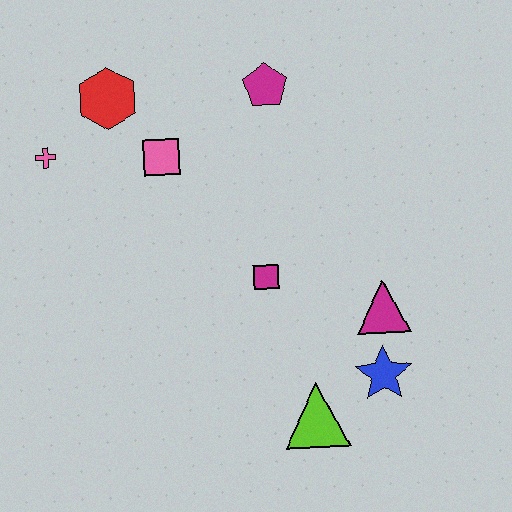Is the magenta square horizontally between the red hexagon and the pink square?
No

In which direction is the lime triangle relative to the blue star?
The lime triangle is to the left of the blue star.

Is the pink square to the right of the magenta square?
No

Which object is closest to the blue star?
The magenta triangle is closest to the blue star.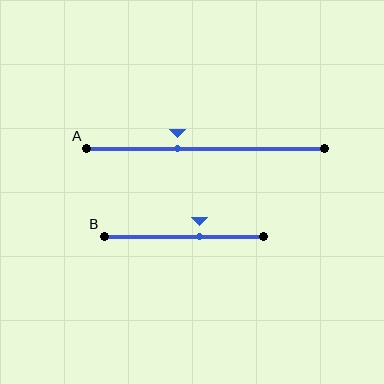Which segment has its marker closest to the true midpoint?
Segment B has its marker closest to the true midpoint.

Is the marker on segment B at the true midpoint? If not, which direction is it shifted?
No, the marker on segment B is shifted to the right by about 10% of the segment length.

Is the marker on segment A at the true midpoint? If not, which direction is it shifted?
No, the marker on segment A is shifted to the left by about 12% of the segment length.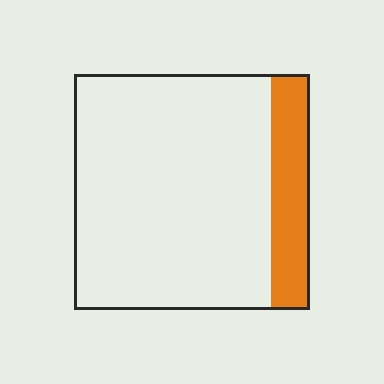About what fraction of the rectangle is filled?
About one sixth (1/6).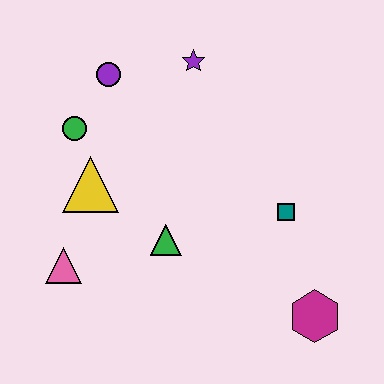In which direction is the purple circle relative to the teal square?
The purple circle is to the left of the teal square.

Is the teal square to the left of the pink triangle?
No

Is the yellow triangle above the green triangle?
Yes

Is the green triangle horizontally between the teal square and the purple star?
No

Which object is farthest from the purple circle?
The magenta hexagon is farthest from the purple circle.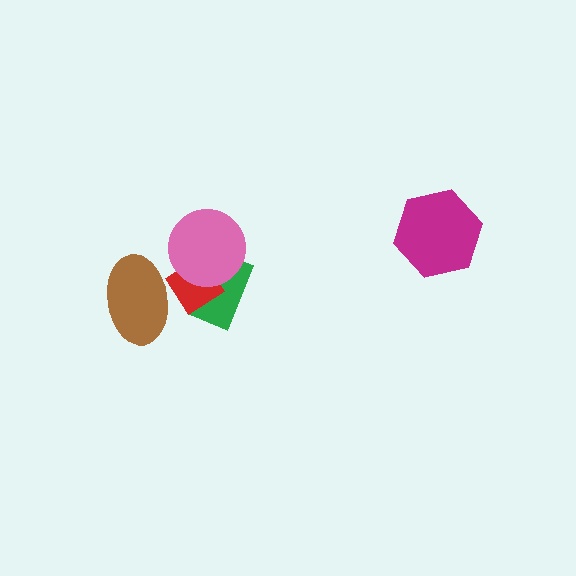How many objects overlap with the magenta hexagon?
0 objects overlap with the magenta hexagon.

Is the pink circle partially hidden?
No, no other shape covers it.